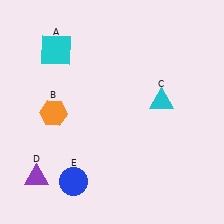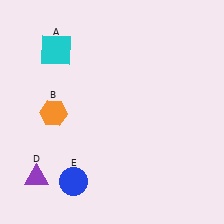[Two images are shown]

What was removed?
The cyan triangle (C) was removed in Image 2.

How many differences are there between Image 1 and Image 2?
There is 1 difference between the two images.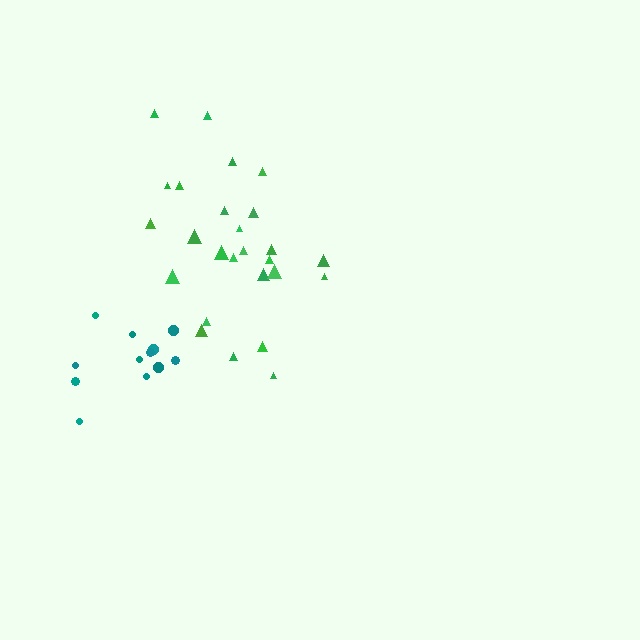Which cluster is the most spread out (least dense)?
Green.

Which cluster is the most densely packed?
Teal.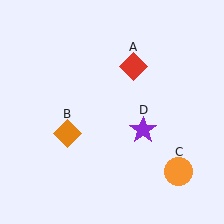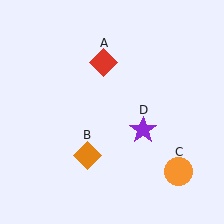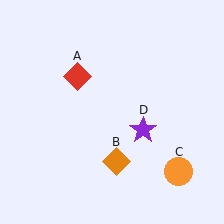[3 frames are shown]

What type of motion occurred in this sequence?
The red diamond (object A), orange diamond (object B) rotated counterclockwise around the center of the scene.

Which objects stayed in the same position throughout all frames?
Orange circle (object C) and purple star (object D) remained stationary.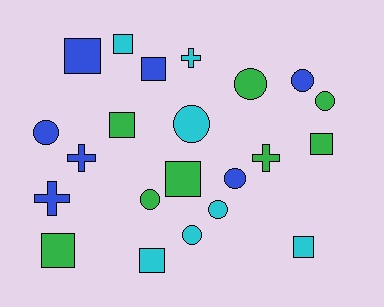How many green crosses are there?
There is 1 green cross.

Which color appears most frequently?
Green, with 8 objects.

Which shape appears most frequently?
Circle, with 9 objects.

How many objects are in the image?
There are 22 objects.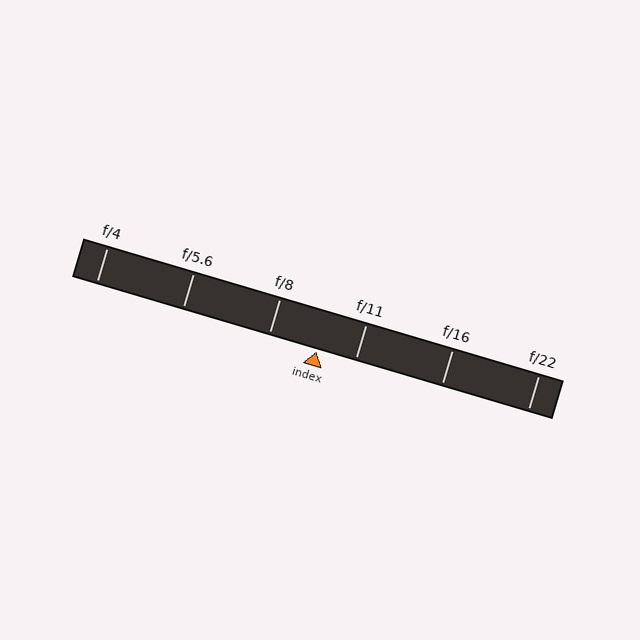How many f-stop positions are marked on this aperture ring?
There are 6 f-stop positions marked.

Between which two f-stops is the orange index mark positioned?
The index mark is between f/8 and f/11.